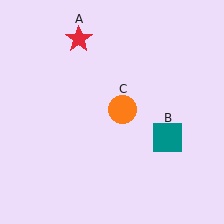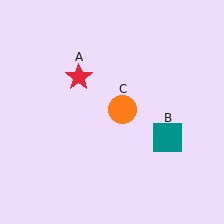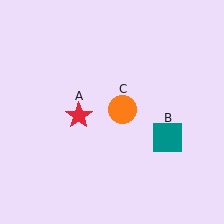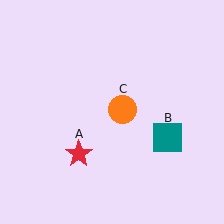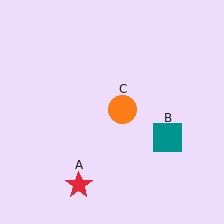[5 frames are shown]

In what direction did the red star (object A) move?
The red star (object A) moved down.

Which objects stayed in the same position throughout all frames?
Teal square (object B) and orange circle (object C) remained stationary.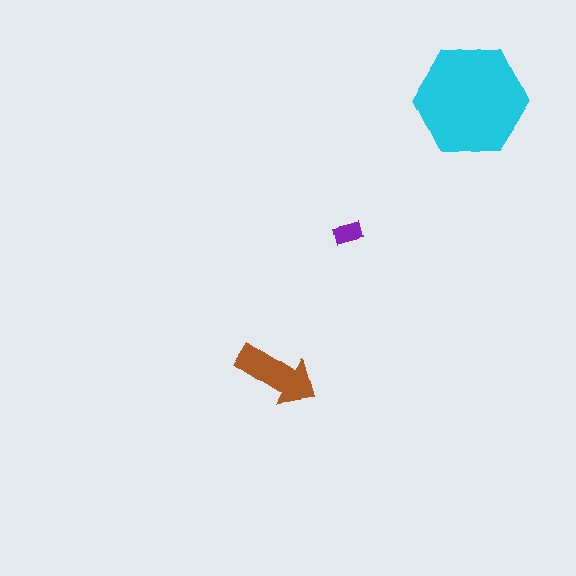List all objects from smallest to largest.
The purple rectangle, the brown arrow, the cyan hexagon.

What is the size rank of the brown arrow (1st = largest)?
2nd.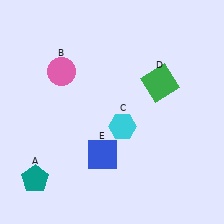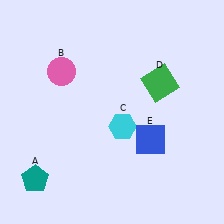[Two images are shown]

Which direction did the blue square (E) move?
The blue square (E) moved right.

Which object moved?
The blue square (E) moved right.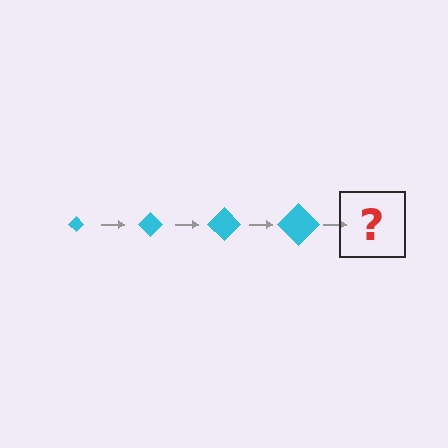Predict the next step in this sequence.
The next step is a cyan diamond, larger than the previous one.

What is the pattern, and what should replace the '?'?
The pattern is that the diamond gets progressively larger each step. The '?' should be a cyan diamond, larger than the previous one.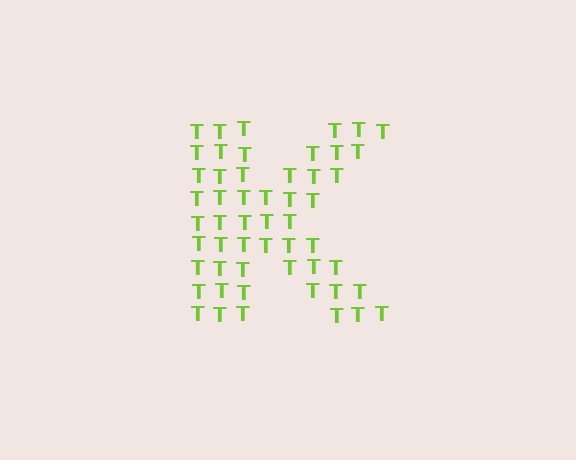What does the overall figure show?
The overall figure shows the letter K.